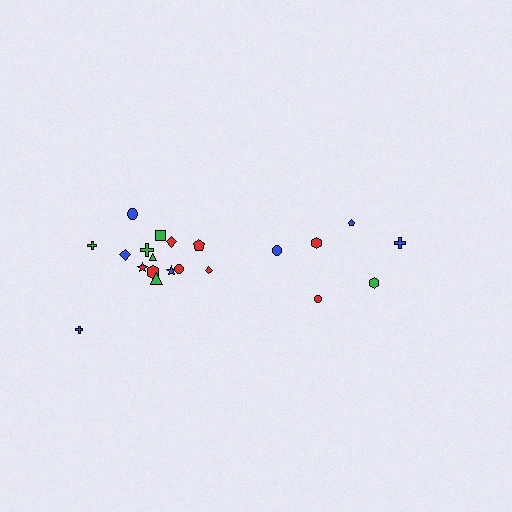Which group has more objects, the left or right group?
The left group.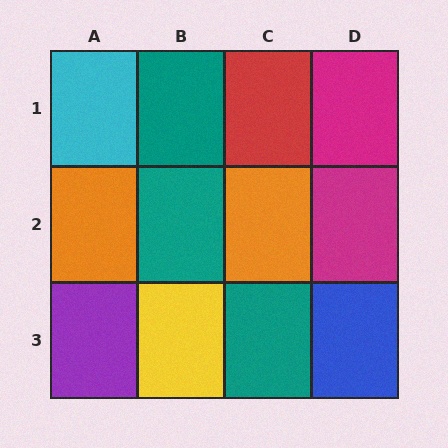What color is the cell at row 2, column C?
Orange.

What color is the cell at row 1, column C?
Red.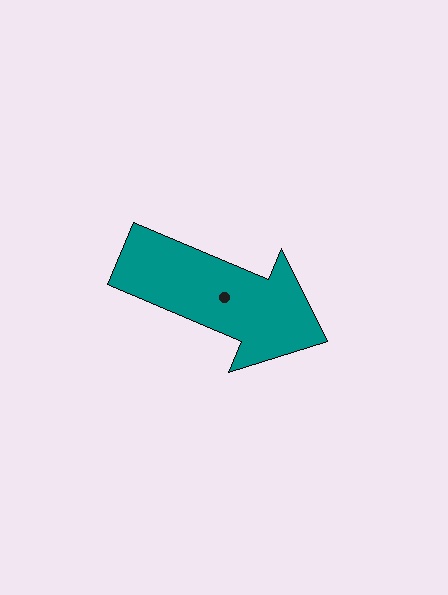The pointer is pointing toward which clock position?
Roughly 4 o'clock.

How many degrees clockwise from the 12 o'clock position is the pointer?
Approximately 113 degrees.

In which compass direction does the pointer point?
Southeast.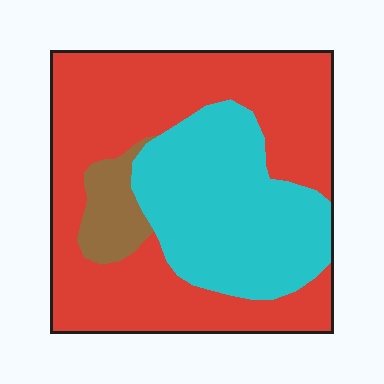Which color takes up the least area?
Brown, at roughly 5%.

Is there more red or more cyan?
Red.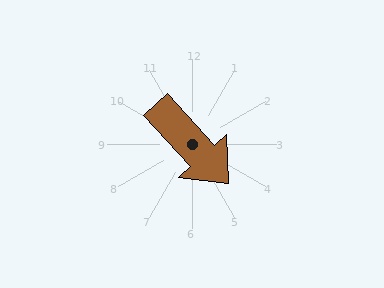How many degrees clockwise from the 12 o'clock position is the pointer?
Approximately 138 degrees.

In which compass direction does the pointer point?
Southeast.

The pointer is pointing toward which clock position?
Roughly 5 o'clock.